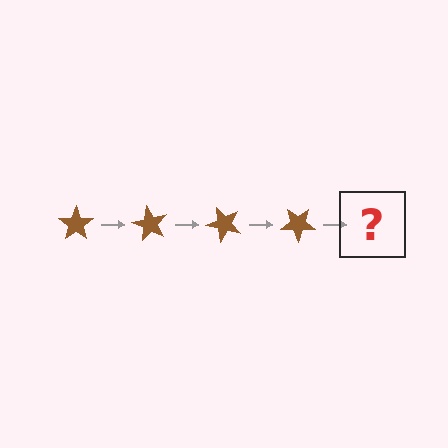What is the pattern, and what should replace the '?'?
The pattern is that the star rotates 60 degrees each step. The '?' should be a brown star rotated 240 degrees.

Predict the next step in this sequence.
The next step is a brown star rotated 240 degrees.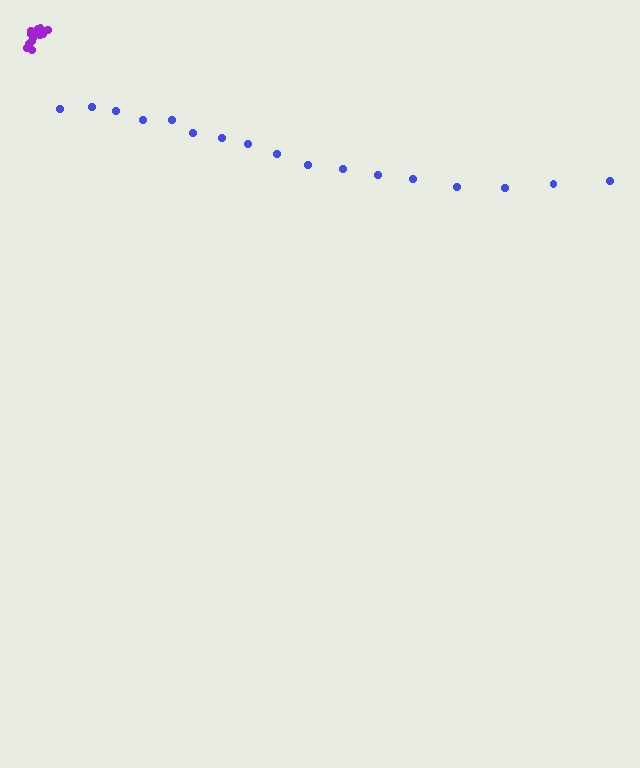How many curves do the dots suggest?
There are 2 distinct paths.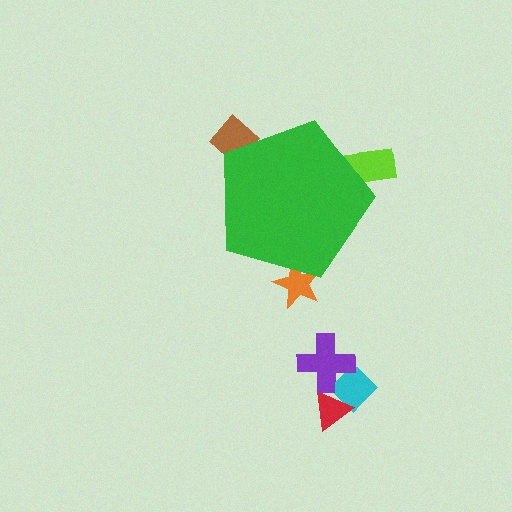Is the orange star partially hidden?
Yes, the orange star is partially hidden behind the green pentagon.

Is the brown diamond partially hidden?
Yes, the brown diamond is partially hidden behind the green pentagon.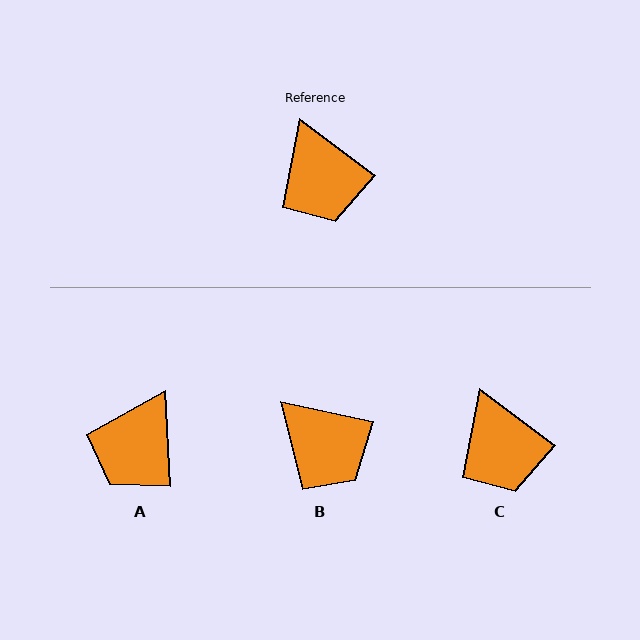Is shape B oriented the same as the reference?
No, it is off by about 25 degrees.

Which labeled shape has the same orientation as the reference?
C.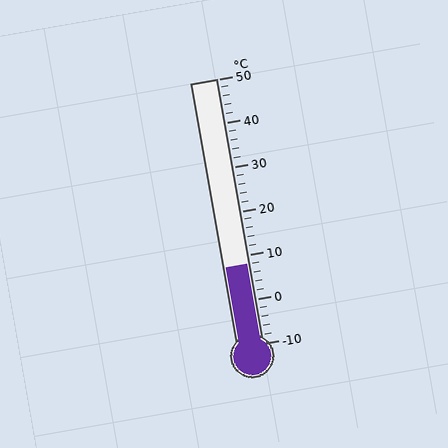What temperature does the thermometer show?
The thermometer shows approximately 8°C.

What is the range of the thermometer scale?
The thermometer scale ranges from -10°C to 50°C.